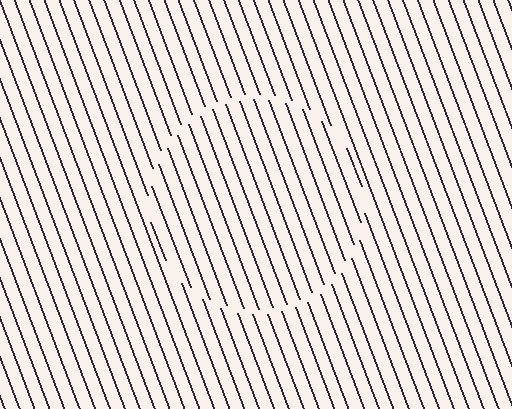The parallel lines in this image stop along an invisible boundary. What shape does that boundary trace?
An illusory circle. The interior of the shape contains the same grating, shifted by half a period — the contour is defined by the phase discontinuity where line-ends from the inner and outer gratings abut.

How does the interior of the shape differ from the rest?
The interior of the shape contains the same grating, shifted by half a period — the contour is defined by the phase discontinuity where line-ends from the inner and outer gratings abut.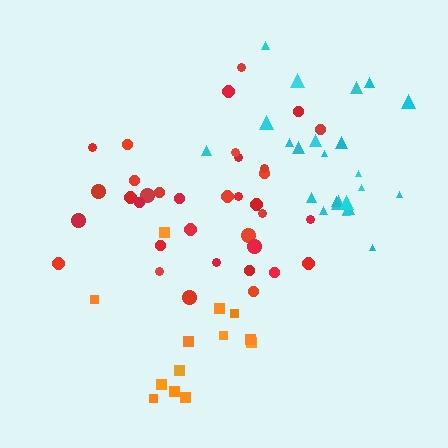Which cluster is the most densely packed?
Cyan.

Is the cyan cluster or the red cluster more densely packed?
Cyan.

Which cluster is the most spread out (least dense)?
Orange.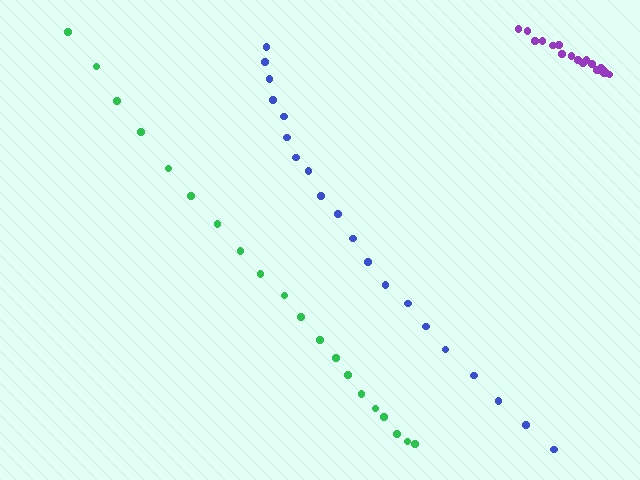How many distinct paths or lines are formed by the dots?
There are 3 distinct paths.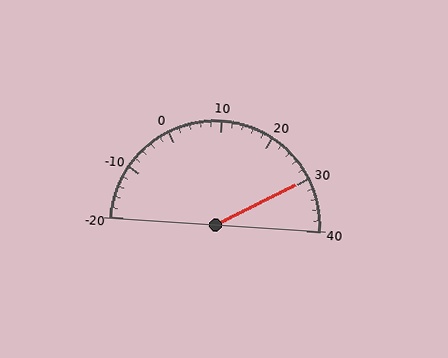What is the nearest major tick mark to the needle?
The nearest major tick mark is 30.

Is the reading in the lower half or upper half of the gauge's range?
The reading is in the upper half of the range (-20 to 40).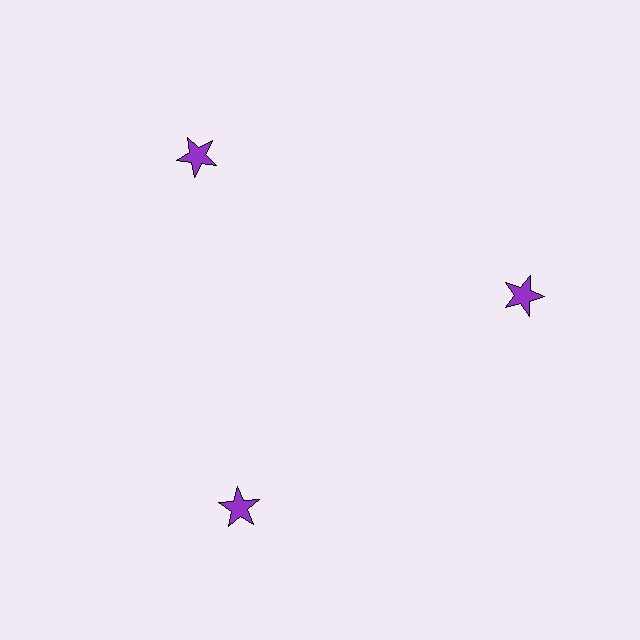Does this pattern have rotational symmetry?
Yes, this pattern has 3-fold rotational symmetry. It looks the same after rotating 120 degrees around the center.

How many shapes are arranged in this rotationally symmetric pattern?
There are 3 shapes, arranged in 3 groups of 1.